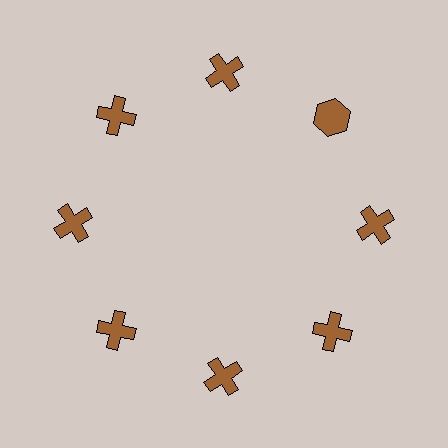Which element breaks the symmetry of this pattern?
The brown hexagon at roughly the 2 o'clock position breaks the symmetry. All other shapes are brown crosses.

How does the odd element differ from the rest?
It has a different shape: hexagon instead of cross.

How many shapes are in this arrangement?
There are 8 shapes arranged in a ring pattern.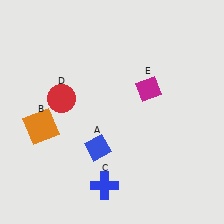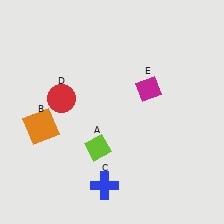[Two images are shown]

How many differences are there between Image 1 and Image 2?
There is 1 difference between the two images.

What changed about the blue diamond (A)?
In Image 1, A is blue. In Image 2, it changed to lime.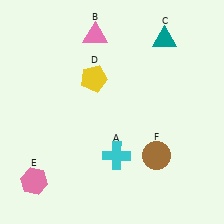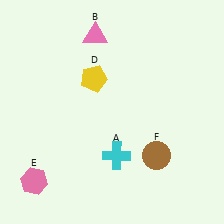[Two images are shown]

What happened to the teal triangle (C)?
The teal triangle (C) was removed in Image 2. It was in the top-right area of Image 1.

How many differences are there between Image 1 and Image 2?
There is 1 difference between the two images.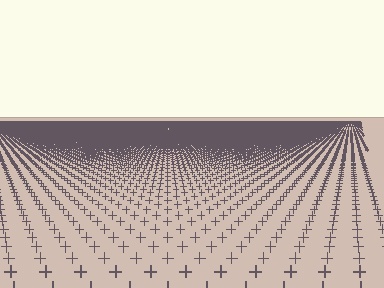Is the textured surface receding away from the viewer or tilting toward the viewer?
The surface is receding away from the viewer. Texture elements get smaller and denser toward the top.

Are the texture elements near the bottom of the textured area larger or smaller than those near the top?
Larger. Near the bottom, elements are closer to the viewer and appear at a bigger on-screen size.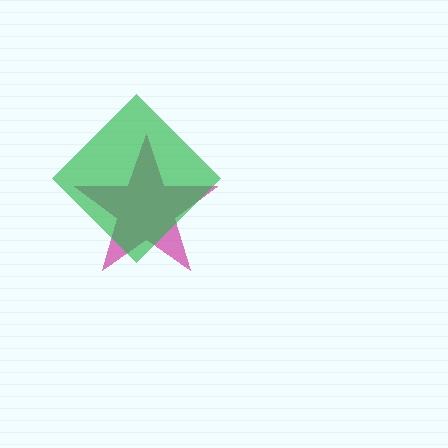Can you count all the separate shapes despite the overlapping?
Yes, there are 2 separate shapes.